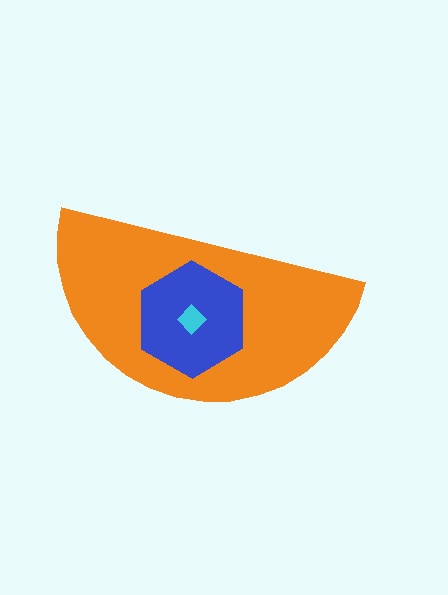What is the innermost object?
The cyan diamond.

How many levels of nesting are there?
3.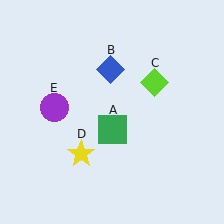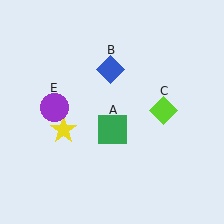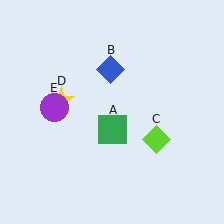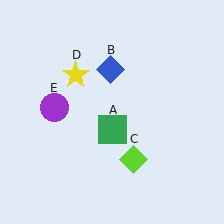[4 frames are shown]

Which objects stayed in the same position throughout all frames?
Green square (object A) and blue diamond (object B) and purple circle (object E) remained stationary.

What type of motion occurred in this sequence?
The lime diamond (object C), yellow star (object D) rotated clockwise around the center of the scene.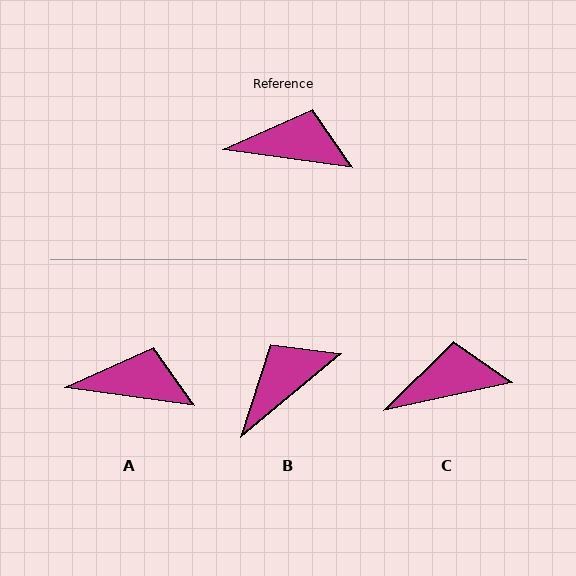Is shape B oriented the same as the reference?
No, it is off by about 48 degrees.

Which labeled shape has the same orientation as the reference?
A.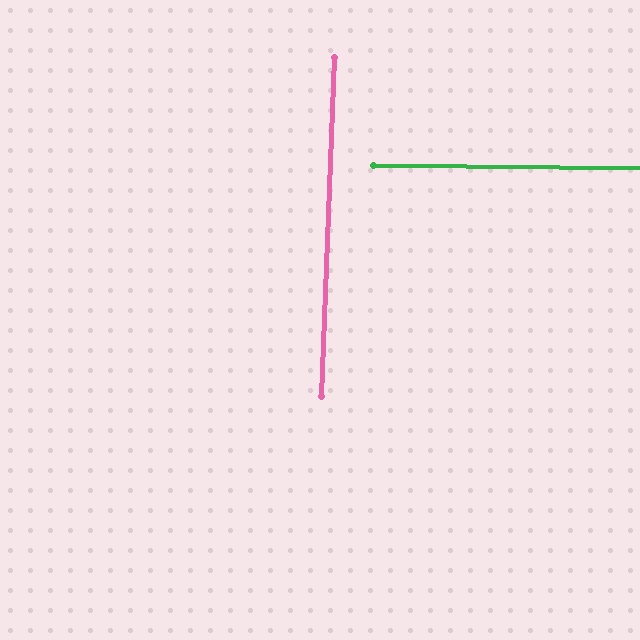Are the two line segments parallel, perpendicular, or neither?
Perpendicular — they meet at approximately 89°.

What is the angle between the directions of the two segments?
Approximately 89 degrees.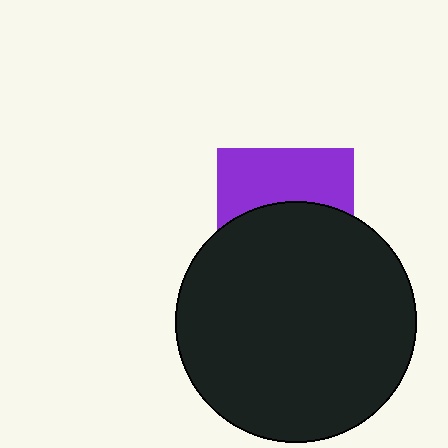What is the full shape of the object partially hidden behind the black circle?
The partially hidden object is a purple square.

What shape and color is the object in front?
The object in front is a black circle.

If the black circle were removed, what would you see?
You would see the complete purple square.